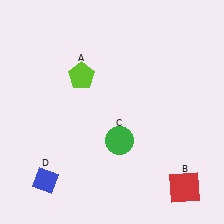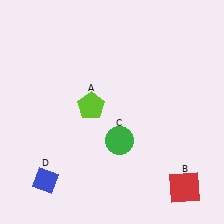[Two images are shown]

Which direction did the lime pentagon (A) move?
The lime pentagon (A) moved down.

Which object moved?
The lime pentagon (A) moved down.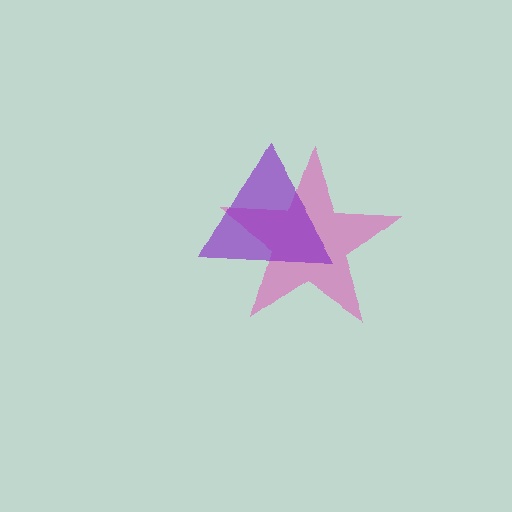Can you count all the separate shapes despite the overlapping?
Yes, there are 2 separate shapes.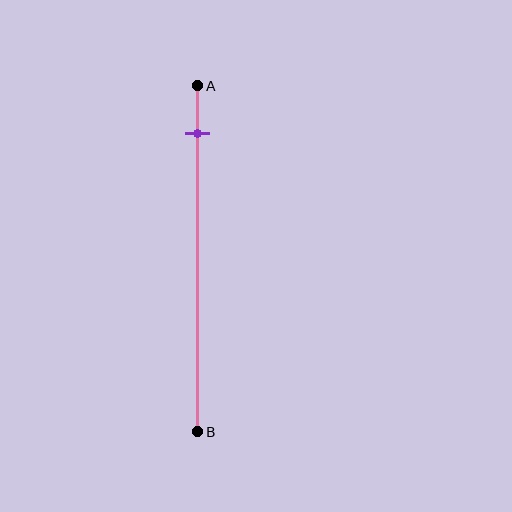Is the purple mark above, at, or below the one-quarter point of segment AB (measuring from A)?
The purple mark is above the one-quarter point of segment AB.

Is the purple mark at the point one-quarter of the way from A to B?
No, the mark is at about 15% from A, not at the 25% one-quarter point.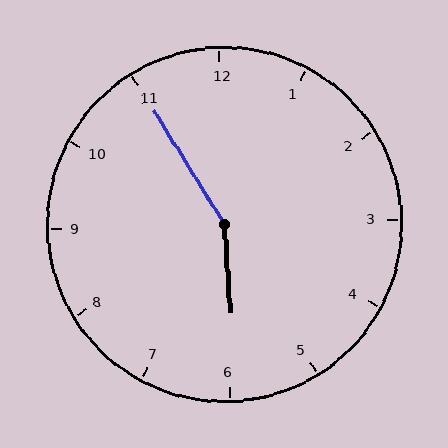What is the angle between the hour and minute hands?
Approximately 152 degrees.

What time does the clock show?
5:55.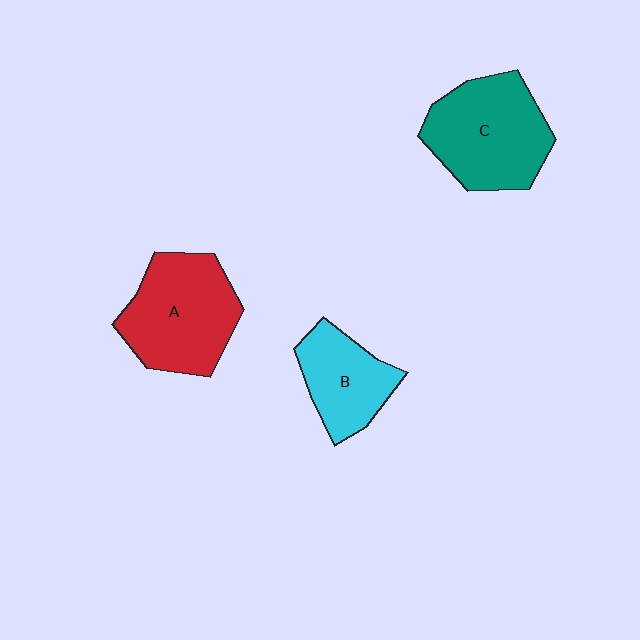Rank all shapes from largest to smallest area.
From largest to smallest: C (teal), A (red), B (cyan).